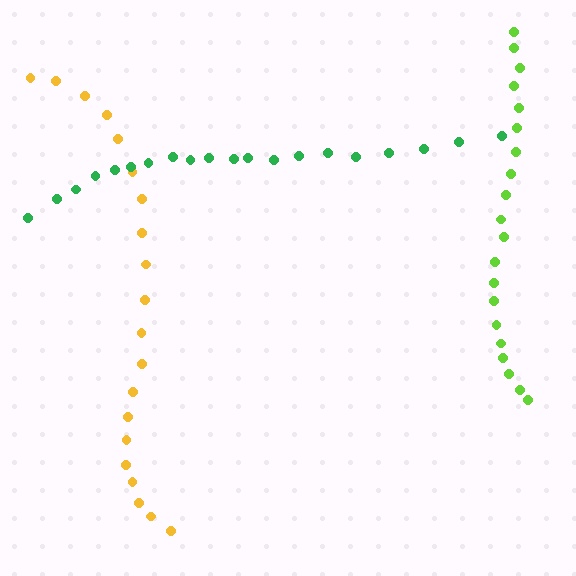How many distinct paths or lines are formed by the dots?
There are 3 distinct paths.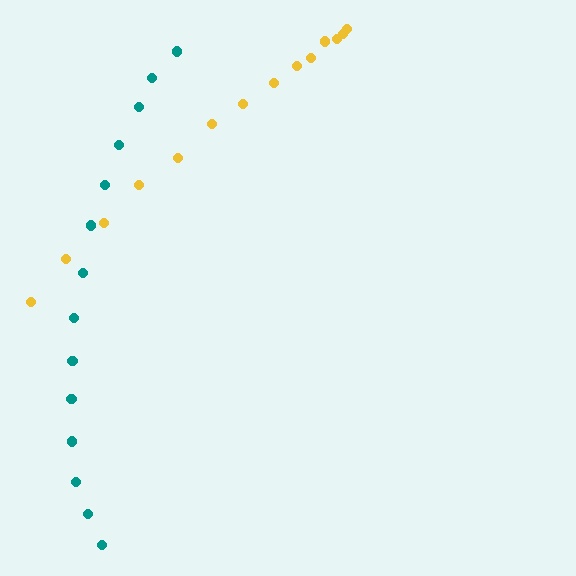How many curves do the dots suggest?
There are 2 distinct paths.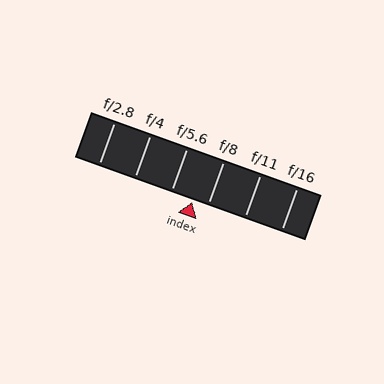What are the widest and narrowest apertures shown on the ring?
The widest aperture shown is f/2.8 and the narrowest is f/16.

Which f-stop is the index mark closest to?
The index mark is closest to f/8.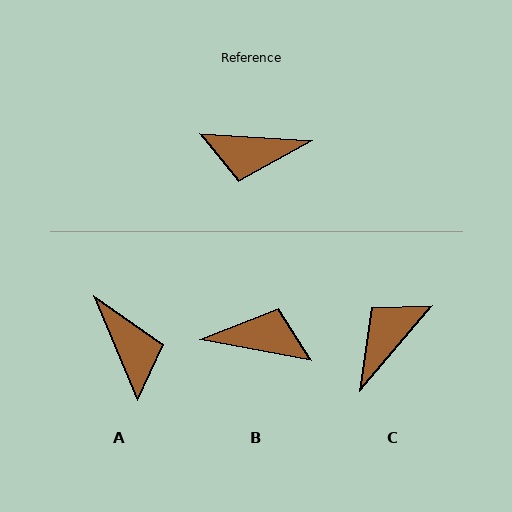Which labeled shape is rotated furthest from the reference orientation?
B, about 173 degrees away.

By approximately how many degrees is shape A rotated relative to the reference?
Approximately 116 degrees counter-clockwise.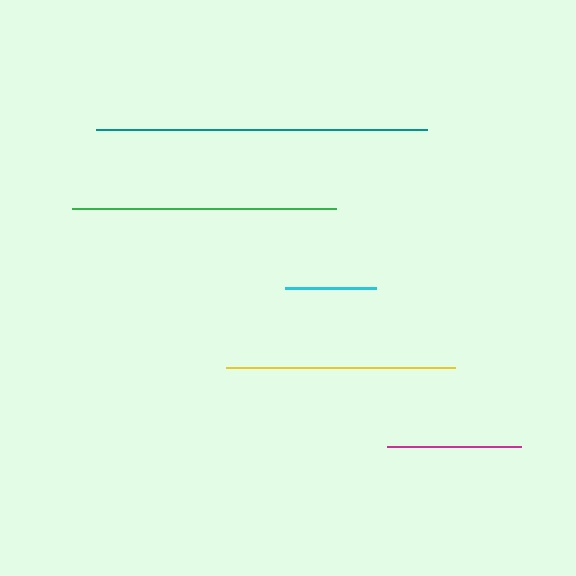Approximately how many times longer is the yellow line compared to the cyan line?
The yellow line is approximately 2.5 times the length of the cyan line.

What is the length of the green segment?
The green segment is approximately 265 pixels long.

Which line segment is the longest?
The teal line is the longest at approximately 332 pixels.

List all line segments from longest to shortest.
From longest to shortest: teal, green, yellow, magenta, cyan.